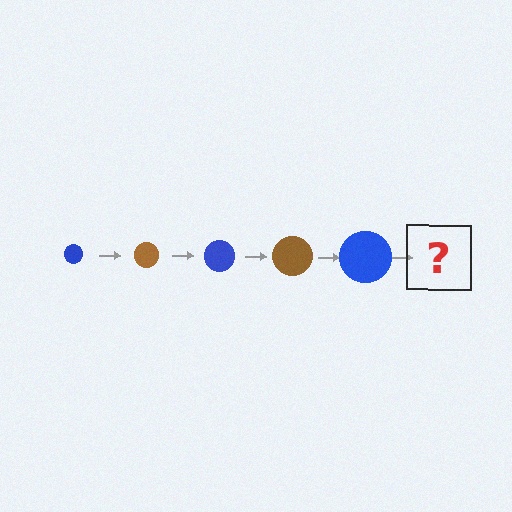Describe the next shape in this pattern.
It should be a brown circle, larger than the previous one.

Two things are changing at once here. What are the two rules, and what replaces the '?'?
The two rules are that the circle grows larger each step and the color cycles through blue and brown. The '?' should be a brown circle, larger than the previous one.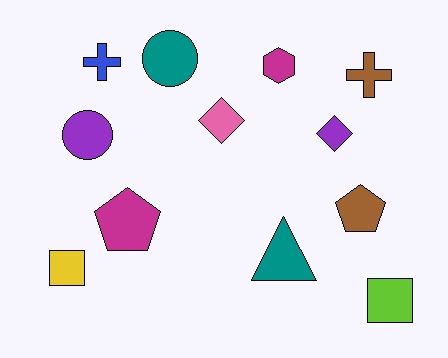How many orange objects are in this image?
There are no orange objects.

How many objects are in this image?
There are 12 objects.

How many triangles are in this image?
There is 1 triangle.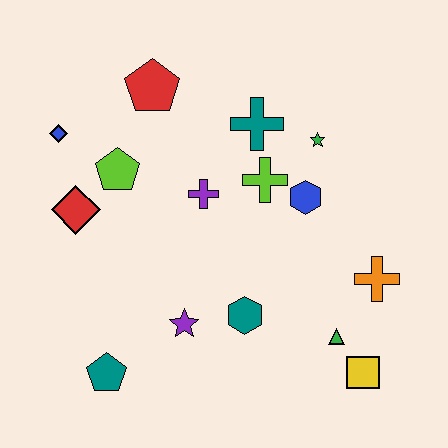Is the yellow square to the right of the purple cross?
Yes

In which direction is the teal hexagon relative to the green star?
The teal hexagon is below the green star.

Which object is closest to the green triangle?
The yellow square is closest to the green triangle.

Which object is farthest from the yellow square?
The blue diamond is farthest from the yellow square.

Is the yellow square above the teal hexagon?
No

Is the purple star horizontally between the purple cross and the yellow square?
No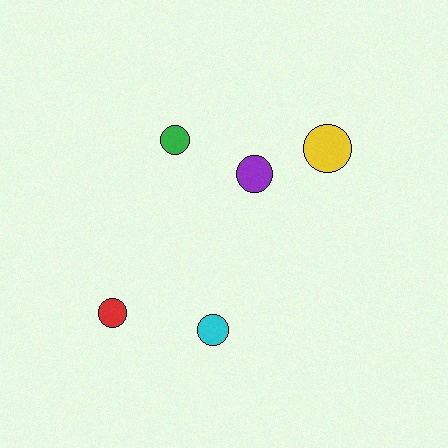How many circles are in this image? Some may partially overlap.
There are 5 circles.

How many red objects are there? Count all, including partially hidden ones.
There is 1 red object.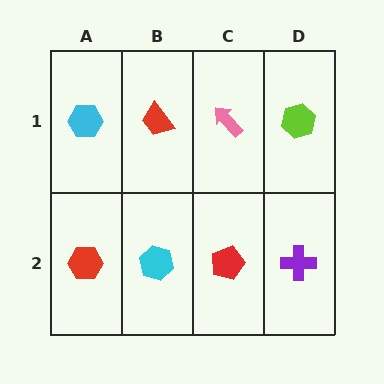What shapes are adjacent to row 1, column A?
A red hexagon (row 2, column A), a red trapezoid (row 1, column B).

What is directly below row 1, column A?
A red hexagon.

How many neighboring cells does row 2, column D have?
2.